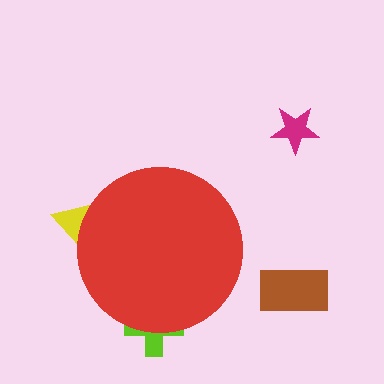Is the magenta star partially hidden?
No, the magenta star is fully visible.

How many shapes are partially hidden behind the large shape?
2 shapes are partially hidden.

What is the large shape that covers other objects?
A red circle.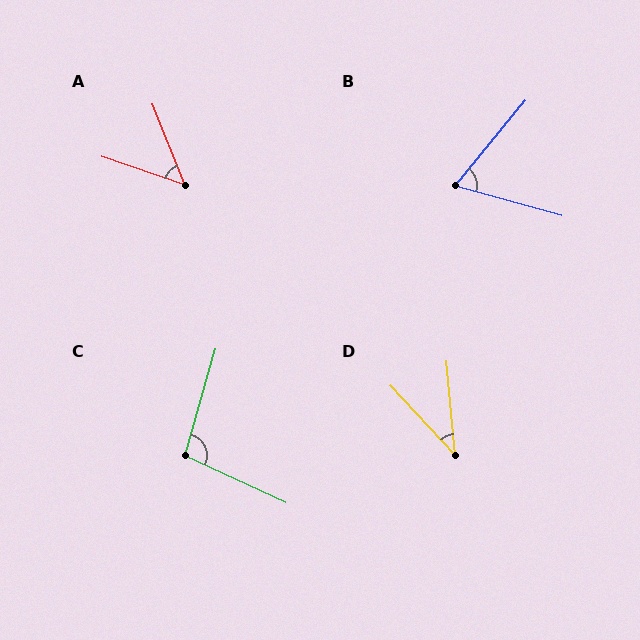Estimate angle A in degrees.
Approximately 50 degrees.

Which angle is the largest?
C, at approximately 99 degrees.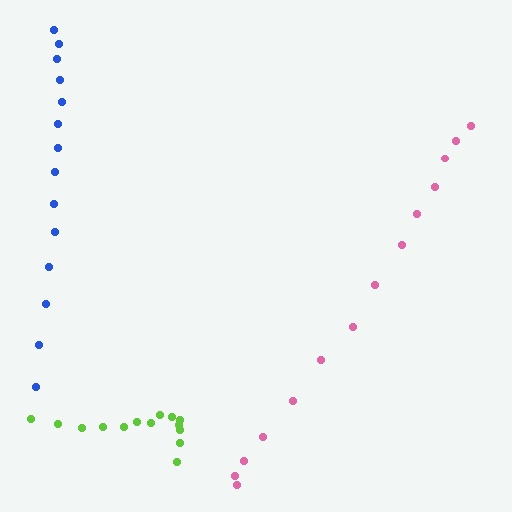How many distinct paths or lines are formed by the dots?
There are 3 distinct paths.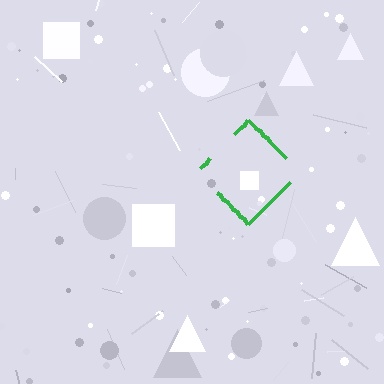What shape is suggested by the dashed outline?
The dashed outline suggests a diamond.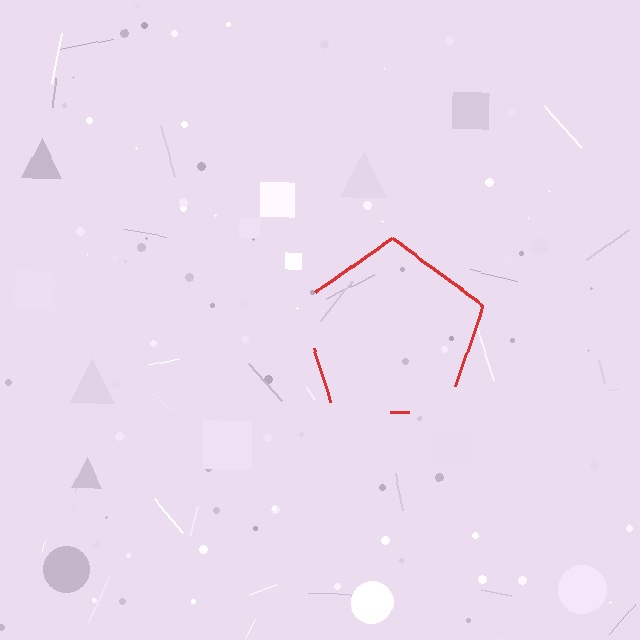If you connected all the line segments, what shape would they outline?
They would outline a pentagon.